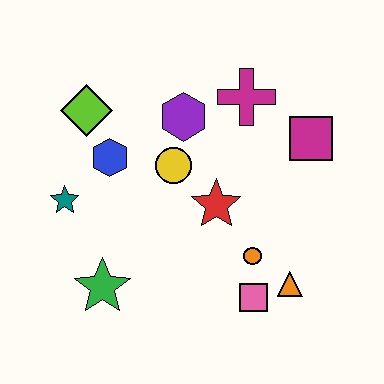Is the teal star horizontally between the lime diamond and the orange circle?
No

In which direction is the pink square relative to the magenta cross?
The pink square is below the magenta cross.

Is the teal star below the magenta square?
Yes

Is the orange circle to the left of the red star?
No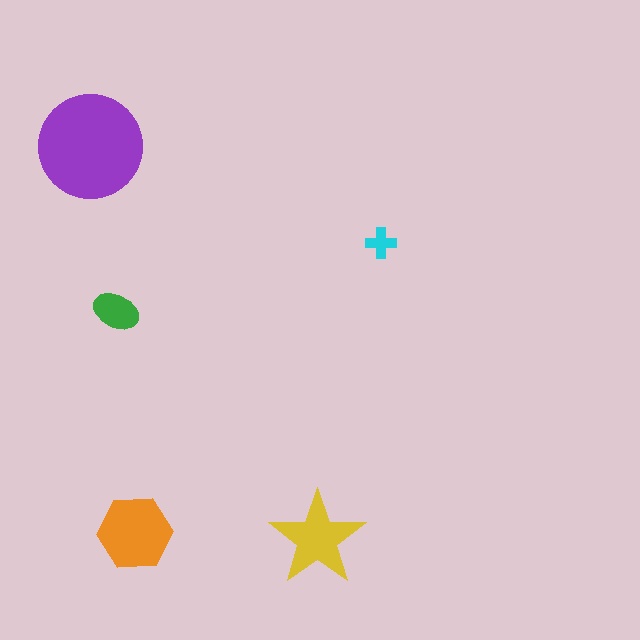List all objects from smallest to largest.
The cyan cross, the green ellipse, the yellow star, the orange hexagon, the purple circle.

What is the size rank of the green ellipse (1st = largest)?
4th.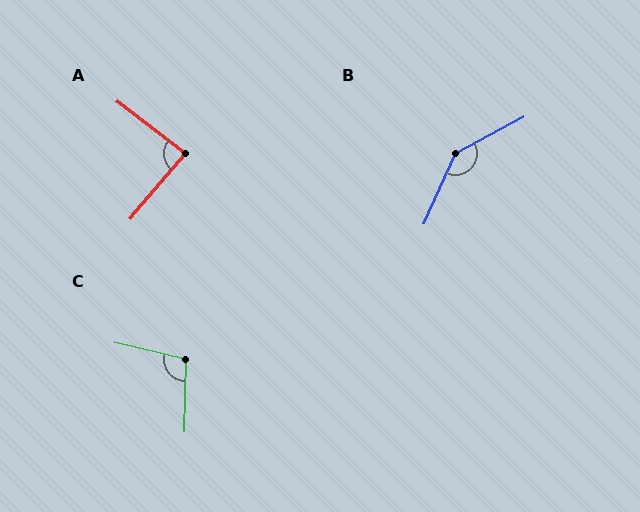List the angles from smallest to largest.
A (87°), C (102°), B (142°).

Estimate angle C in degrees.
Approximately 102 degrees.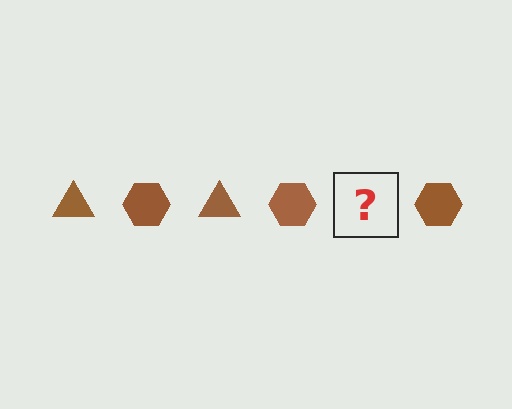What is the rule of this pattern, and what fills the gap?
The rule is that the pattern cycles through triangle, hexagon shapes in brown. The gap should be filled with a brown triangle.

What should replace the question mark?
The question mark should be replaced with a brown triangle.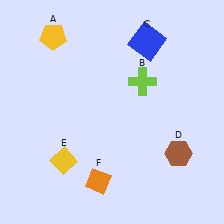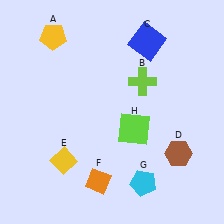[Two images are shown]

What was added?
A cyan pentagon (G), a lime square (H) were added in Image 2.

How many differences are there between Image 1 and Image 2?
There are 2 differences between the two images.